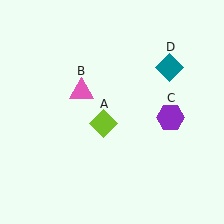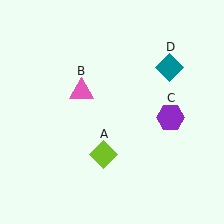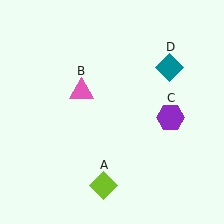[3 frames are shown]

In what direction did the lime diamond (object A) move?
The lime diamond (object A) moved down.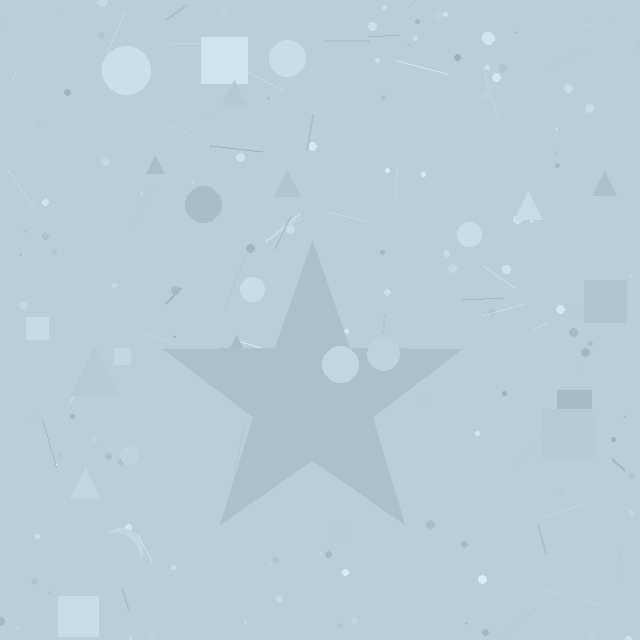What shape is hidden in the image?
A star is hidden in the image.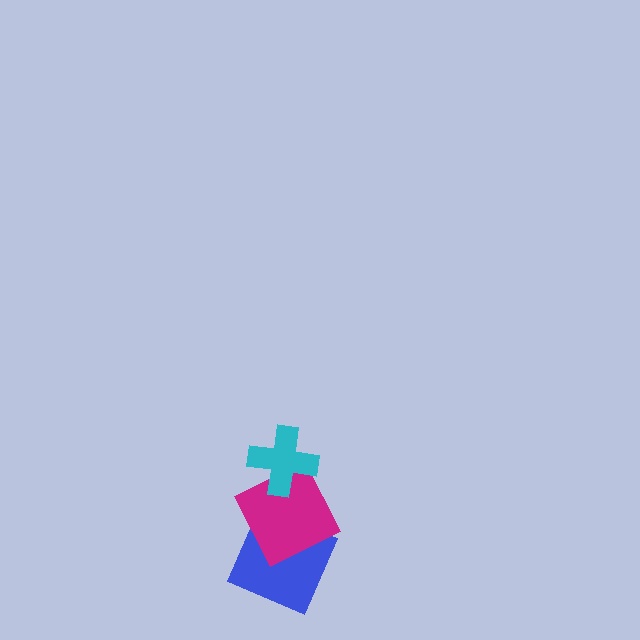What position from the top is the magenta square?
The magenta square is 2nd from the top.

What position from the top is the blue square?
The blue square is 3rd from the top.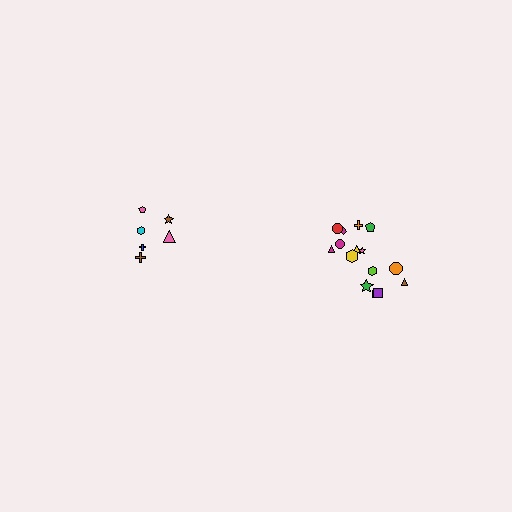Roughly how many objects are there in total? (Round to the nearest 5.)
Roughly 20 objects in total.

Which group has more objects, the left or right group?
The right group.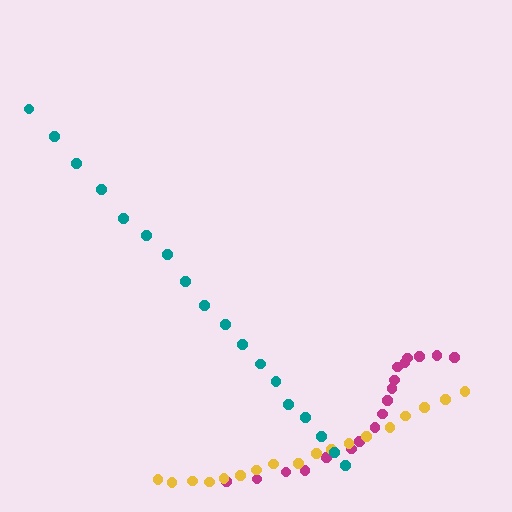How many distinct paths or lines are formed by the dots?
There are 3 distinct paths.